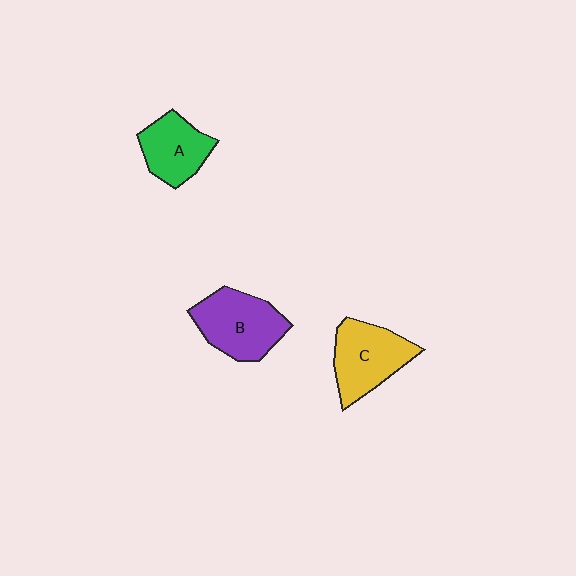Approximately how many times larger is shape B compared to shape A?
Approximately 1.3 times.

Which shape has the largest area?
Shape B (purple).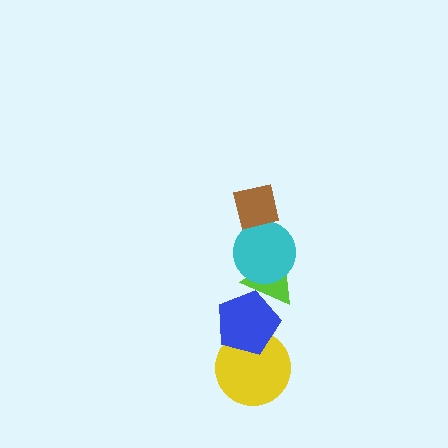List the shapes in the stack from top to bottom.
From top to bottom: the brown square, the cyan circle, the lime triangle, the blue pentagon, the yellow circle.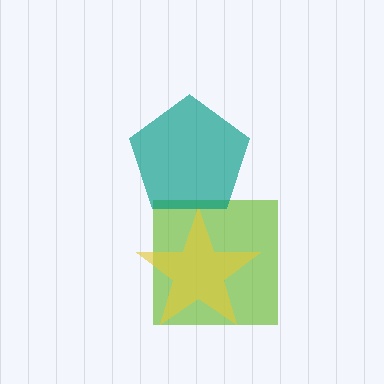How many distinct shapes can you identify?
There are 3 distinct shapes: a lime square, a yellow star, a teal pentagon.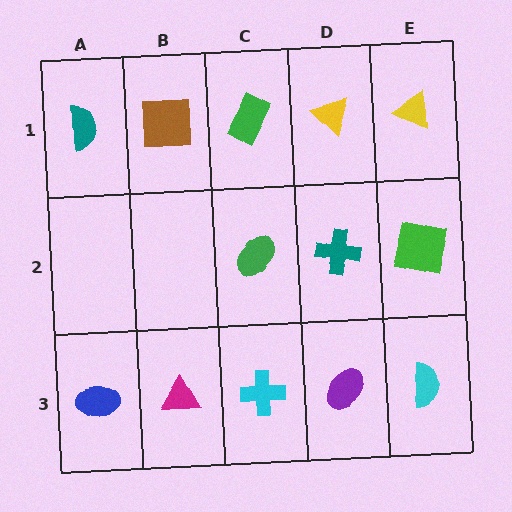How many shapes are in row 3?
5 shapes.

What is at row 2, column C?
A green ellipse.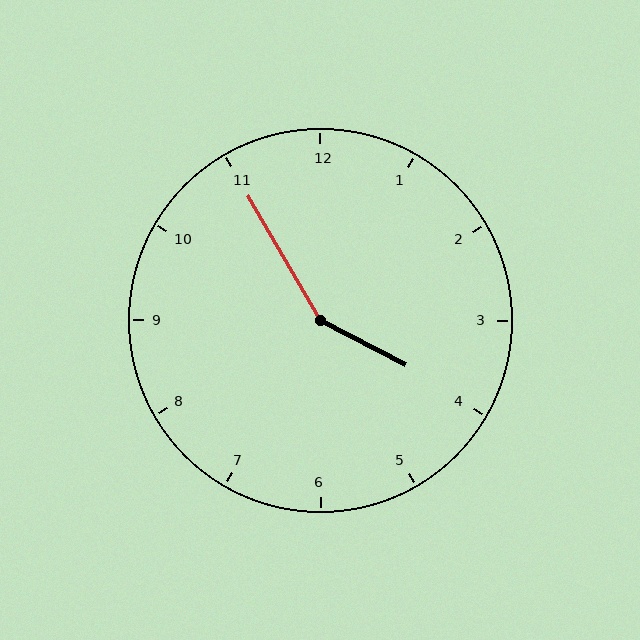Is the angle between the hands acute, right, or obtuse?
It is obtuse.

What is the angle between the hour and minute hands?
Approximately 148 degrees.